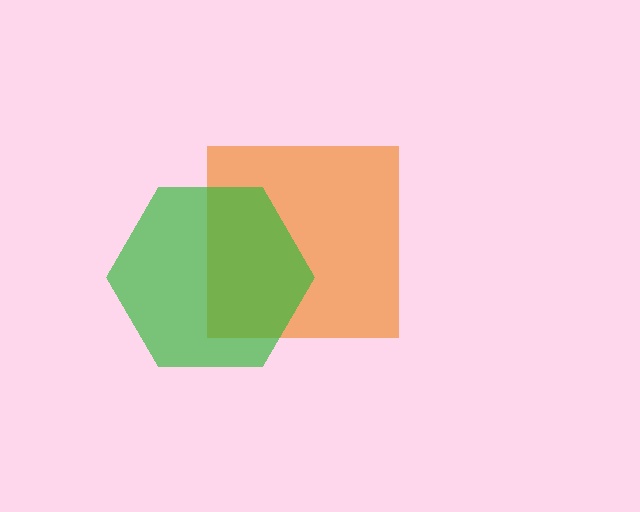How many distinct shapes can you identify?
There are 2 distinct shapes: an orange square, a green hexagon.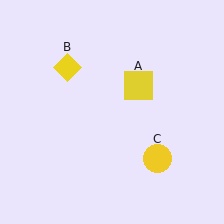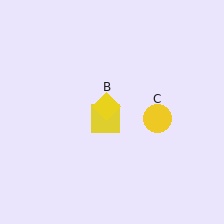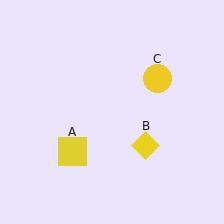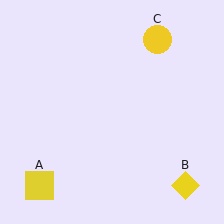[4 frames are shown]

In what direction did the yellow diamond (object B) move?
The yellow diamond (object B) moved down and to the right.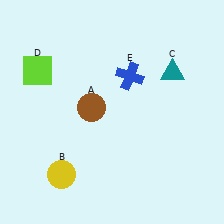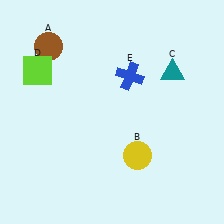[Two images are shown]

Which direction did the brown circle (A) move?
The brown circle (A) moved up.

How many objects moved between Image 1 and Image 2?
2 objects moved between the two images.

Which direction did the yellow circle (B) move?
The yellow circle (B) moved right.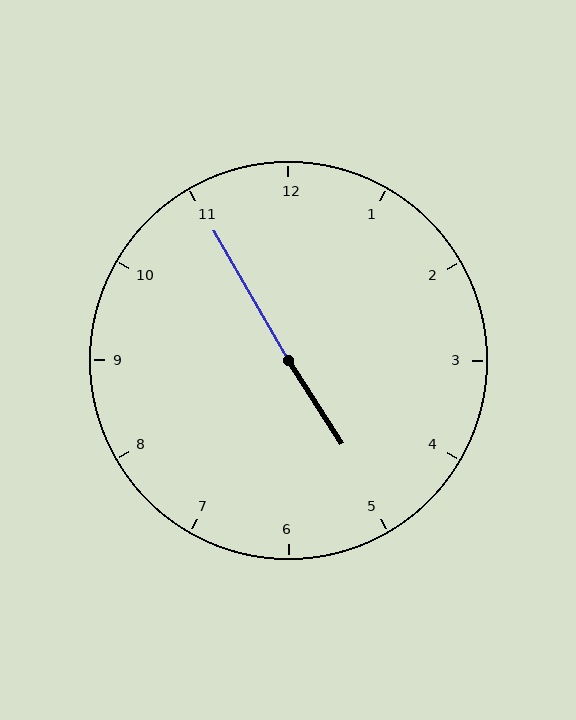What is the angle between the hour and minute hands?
Approximately 178 degrees.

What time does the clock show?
4:55.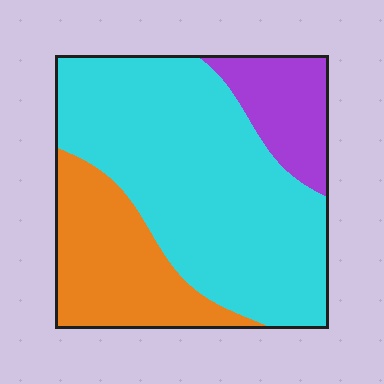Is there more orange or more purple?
Orange.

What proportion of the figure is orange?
Orange takes up about one quarter (1/4) of the figure.